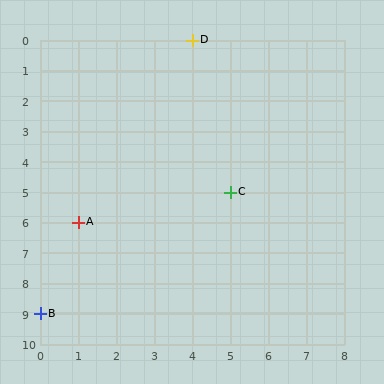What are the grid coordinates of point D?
Point D is at grid coordinates (4, 0).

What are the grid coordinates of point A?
Point A is at grid coordinates (1, 6).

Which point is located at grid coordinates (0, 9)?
Point B is at (0, 9).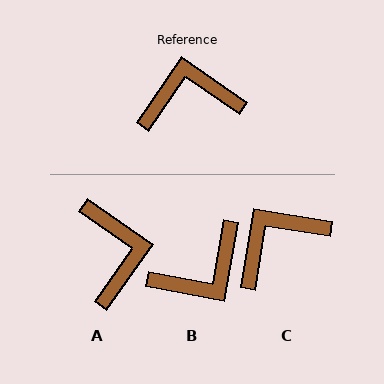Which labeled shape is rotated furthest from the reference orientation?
B, about 155 degrees away.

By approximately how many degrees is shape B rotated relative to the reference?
Approximately 155 degrees clockwise.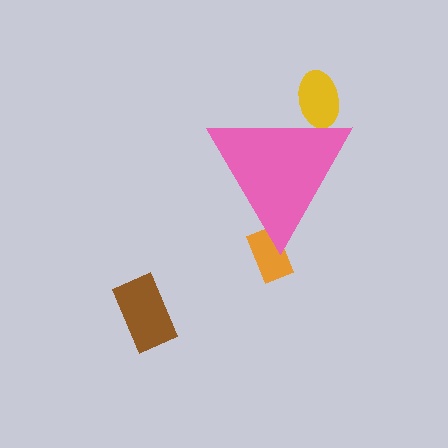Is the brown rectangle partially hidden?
No, the brown rectangle is fully visible.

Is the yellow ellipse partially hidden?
Yes, the yellow ellipse is partially hidden behind the pink triangle.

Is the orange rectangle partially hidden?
Yes, the orange rectangle is partially hidden behind the pink triangle.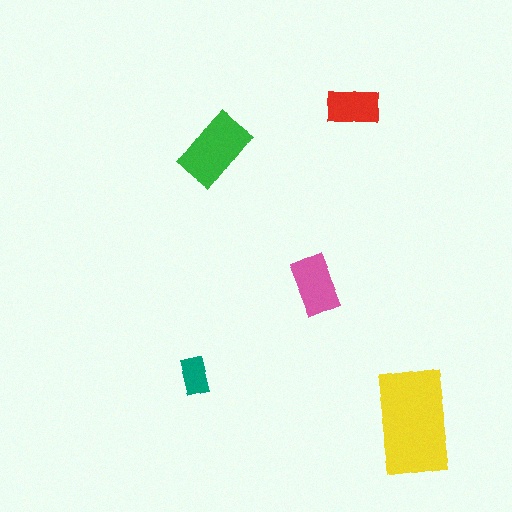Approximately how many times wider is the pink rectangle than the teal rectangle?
About 1.5 times wider.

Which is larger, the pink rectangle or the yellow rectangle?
The yellow one.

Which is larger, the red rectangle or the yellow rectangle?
The yellow one.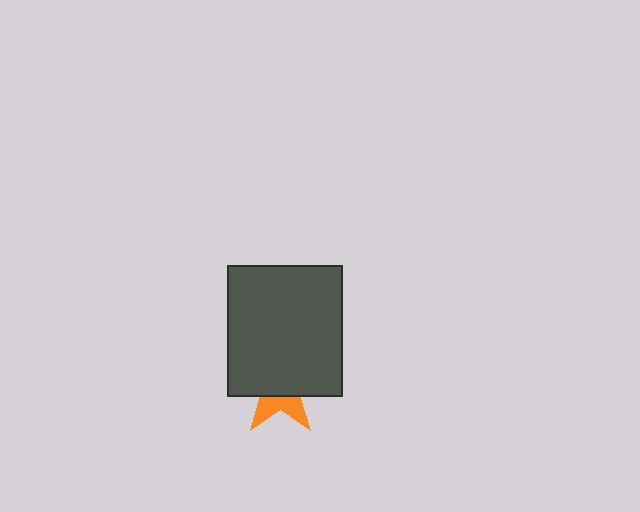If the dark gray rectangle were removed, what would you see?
You would see the complete orange star.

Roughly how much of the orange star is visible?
A small part of it is visible (roughly 34%).